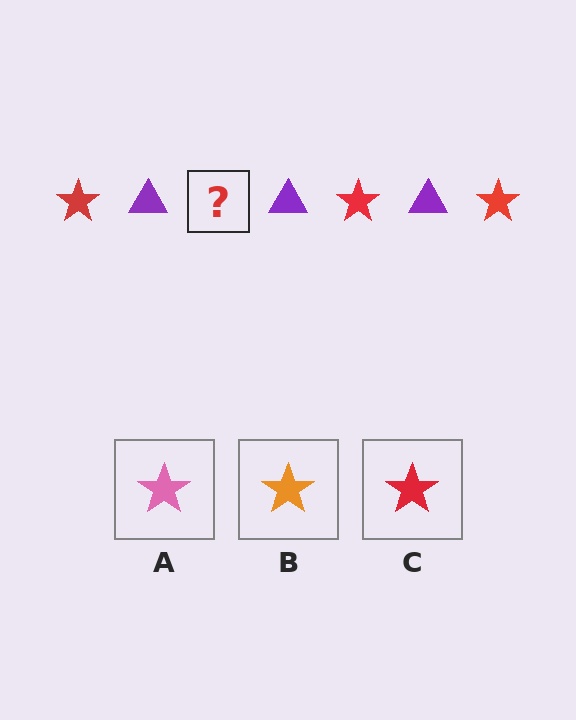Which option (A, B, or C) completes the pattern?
C.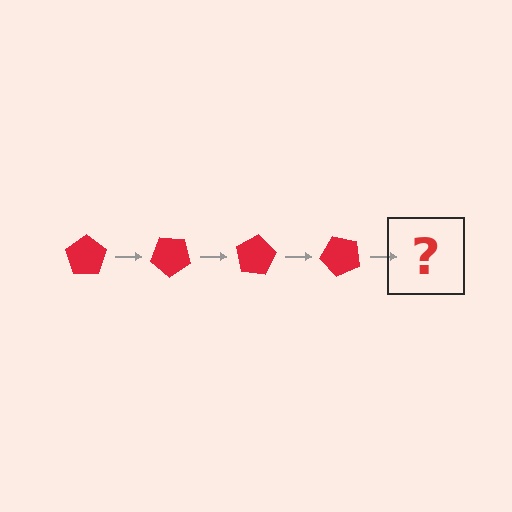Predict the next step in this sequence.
The next step is a red pentagon rotated 160 degrees.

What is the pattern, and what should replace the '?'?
The pattern is that the pentagon rotates 40 degrees each step. The '?' should be a red pentagon rotated 160 degrees.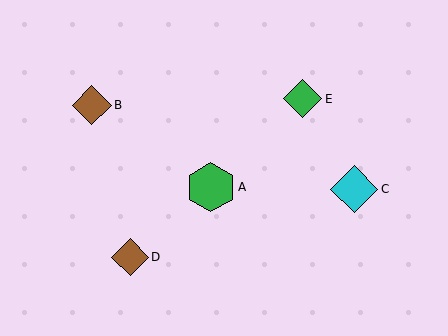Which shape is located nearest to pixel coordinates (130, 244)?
The brown diamond (labeled D) at (130, 257) is nearest to that location.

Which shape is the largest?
The green hexagon (labeled A) is the largest.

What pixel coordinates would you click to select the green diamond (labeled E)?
Click at (303, 99) to select the green diamond E.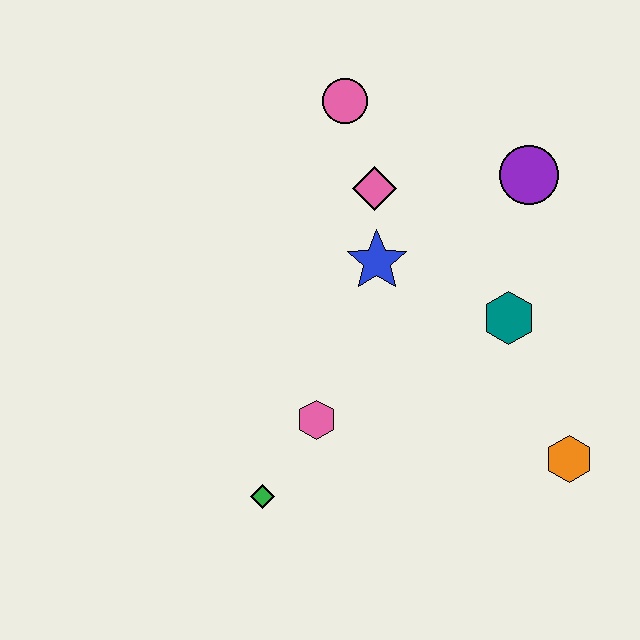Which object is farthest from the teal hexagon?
The green diamond is farthest from the teal hexagon.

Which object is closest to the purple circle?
The teal hexagon is closest to the purple circle.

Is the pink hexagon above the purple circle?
No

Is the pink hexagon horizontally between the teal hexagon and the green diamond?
Yes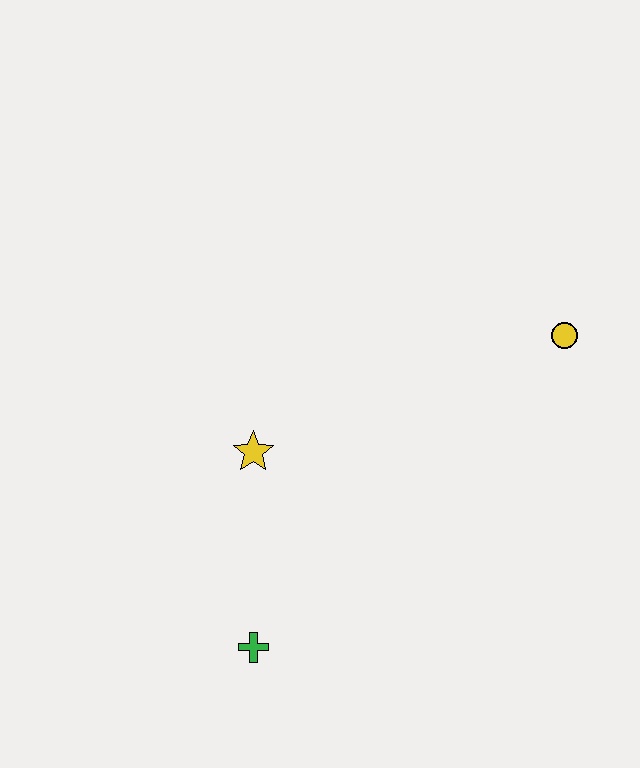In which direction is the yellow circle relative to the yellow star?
The yellow circle is to the right of the yellow star.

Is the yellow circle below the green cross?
No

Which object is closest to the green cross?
The yellow star is closest to the green cross.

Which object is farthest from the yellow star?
The yellow circle is farthest from the yellow star.